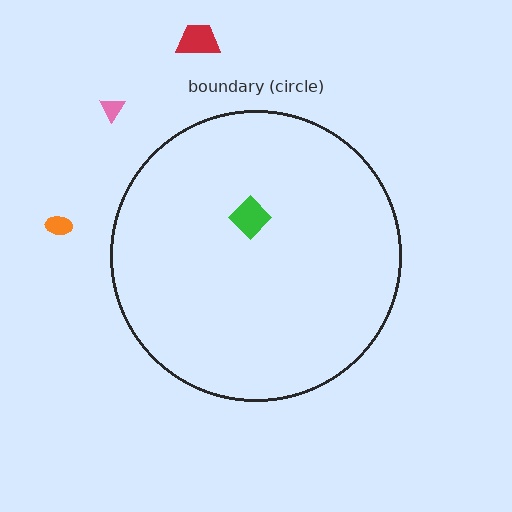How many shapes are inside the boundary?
1 inside, 3 outside.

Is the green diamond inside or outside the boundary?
Inside.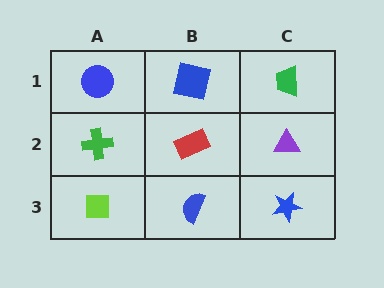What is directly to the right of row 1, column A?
A blue square.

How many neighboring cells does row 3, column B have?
3.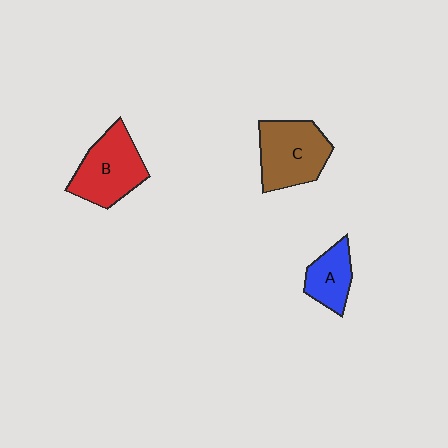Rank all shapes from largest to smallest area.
From largest to smallest: C (brown), B (red), A (blue).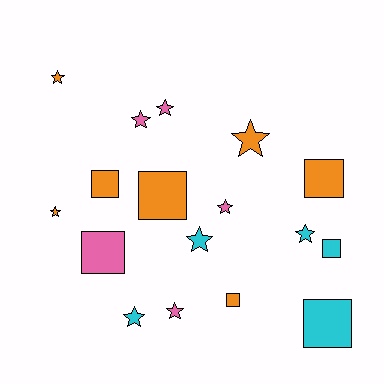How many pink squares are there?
There is 1 pink square.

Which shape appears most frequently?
Star, with 10 objects.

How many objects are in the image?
There are 17 objects.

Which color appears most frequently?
Orange, with 7 objects.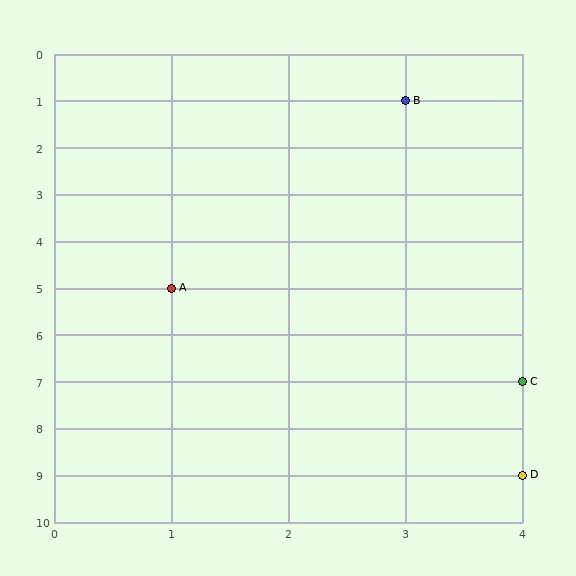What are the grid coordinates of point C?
Point C is at grid coordinates (4, 7).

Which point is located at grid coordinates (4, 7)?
Point C is at (4, 7).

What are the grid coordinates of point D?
Point D is at grid coordinates (4, 9).